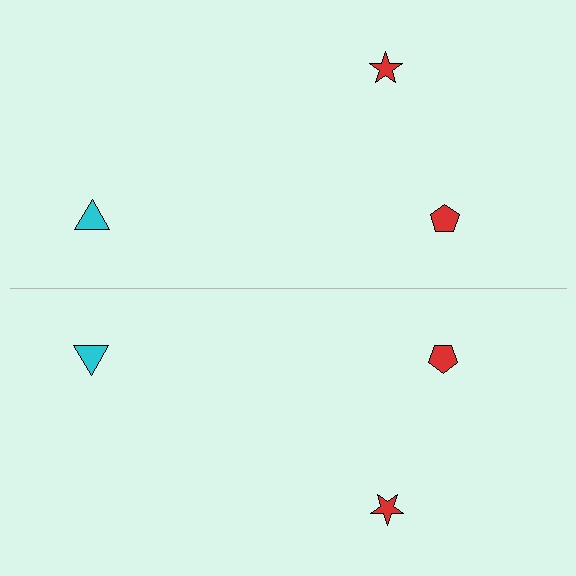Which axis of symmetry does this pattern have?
The pattern has a horizontal axis of symmetry running through the center of the image.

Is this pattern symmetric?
Yes, this pattern has bilateral (reflection) symmetry.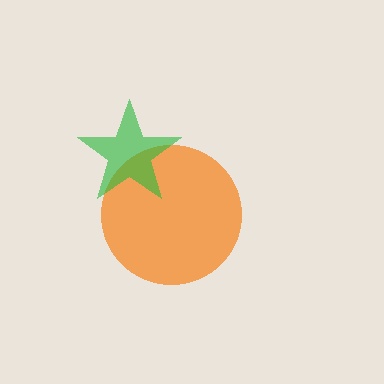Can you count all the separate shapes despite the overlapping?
Yes, there are 2 separate shapes.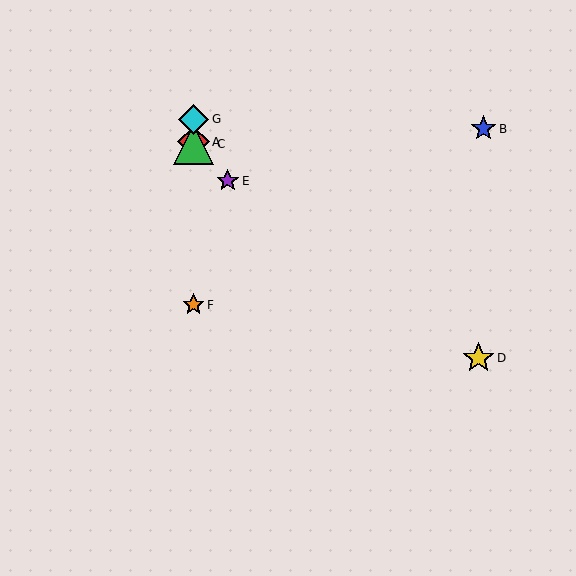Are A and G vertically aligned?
Yes, both are at x≈194.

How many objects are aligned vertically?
4 objects (A, C, F, G) are aligned vertically.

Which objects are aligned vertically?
Objects A, C, F, G are aligned vertically.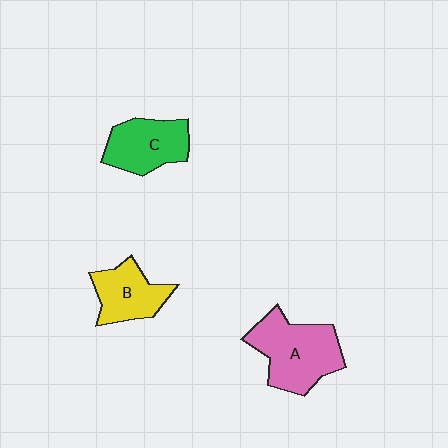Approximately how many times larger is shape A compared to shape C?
Approximately 1.3 times.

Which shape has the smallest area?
Shape B (yellow).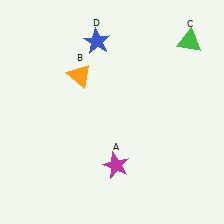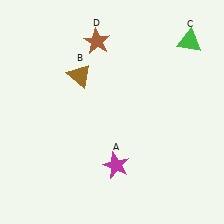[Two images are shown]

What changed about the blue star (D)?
In Image 1, D is blue. In Image 2, it changed to brown.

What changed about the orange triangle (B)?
In Image 1, B is orange. In Image 2, it changed to brown.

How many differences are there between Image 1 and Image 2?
There are 2 differences between the two images.